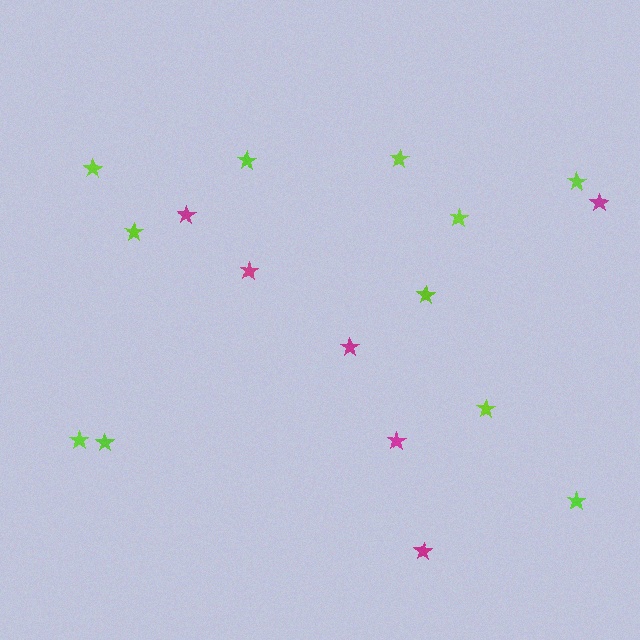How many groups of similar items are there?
There are 2 groups: one group of lime stars (11) and one group of magenta stars (6).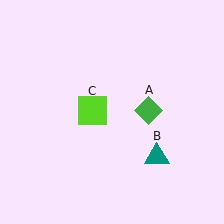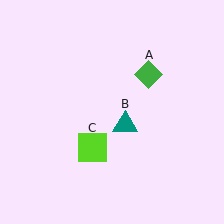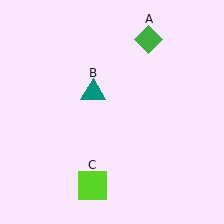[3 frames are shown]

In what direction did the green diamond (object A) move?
The green diamond (object A) moved up.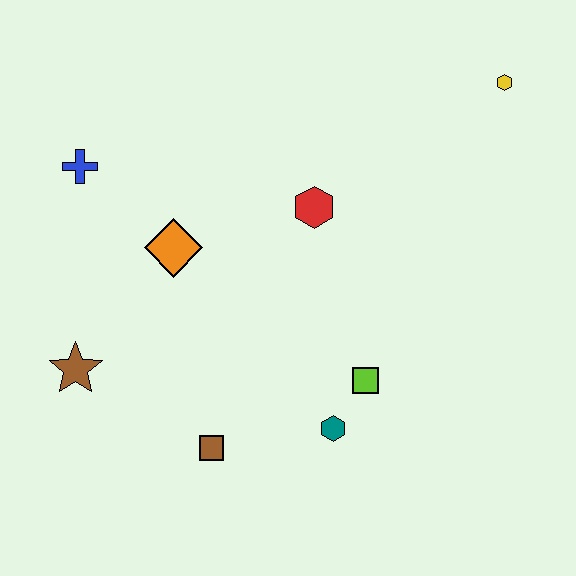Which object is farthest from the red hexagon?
The brown star is farthest from the red hexagon.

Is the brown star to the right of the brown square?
No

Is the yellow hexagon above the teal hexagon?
Yes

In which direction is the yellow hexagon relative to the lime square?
The yellow hexagon is above the lime square.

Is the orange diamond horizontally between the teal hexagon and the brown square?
No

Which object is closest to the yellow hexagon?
The red hexagon is closest to the yellow hexagon.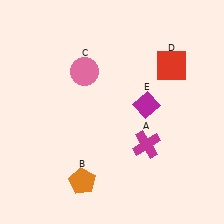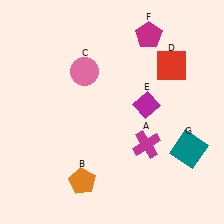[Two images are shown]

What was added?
A magenta pentagon (F), a teal square (G) were added in Image 2.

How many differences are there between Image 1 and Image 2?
There are 2 differences between the two images.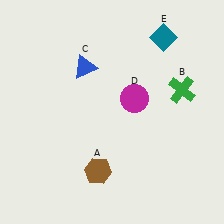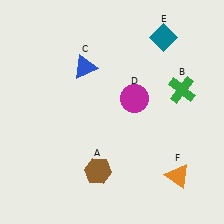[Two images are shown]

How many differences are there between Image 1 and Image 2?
There is 1 difference between the two images.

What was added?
An orange triangle (F) was added in Image 2.